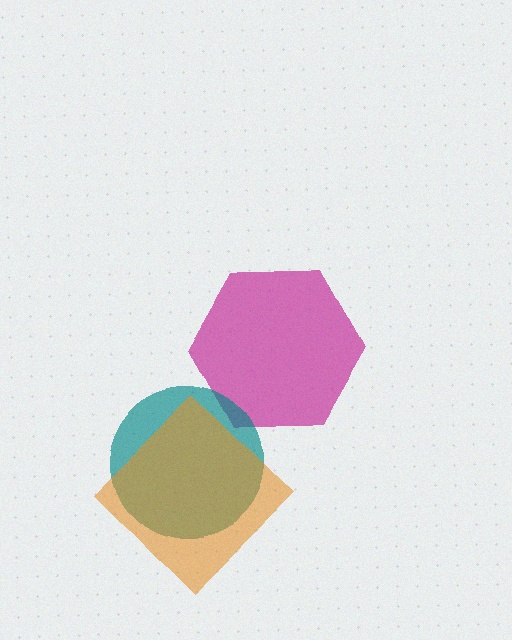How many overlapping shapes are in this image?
There are 3 overlapping shapes in the image.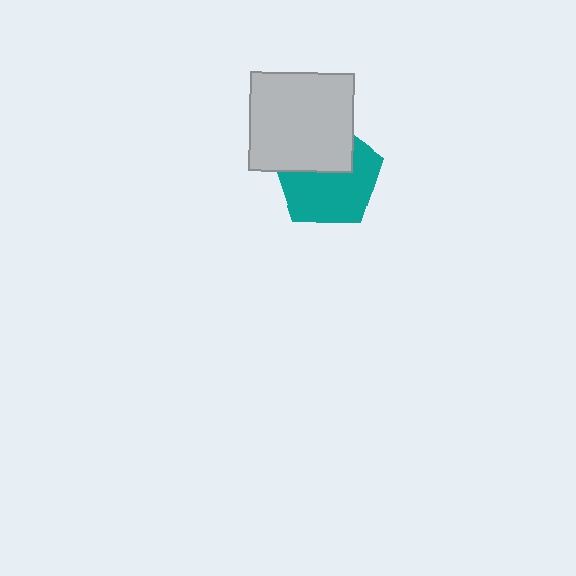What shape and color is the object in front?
The object in front is a light gray rectangle.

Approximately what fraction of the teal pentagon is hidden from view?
Roughly 39% of the teal pentagon is hidden behind the light gray rectangle.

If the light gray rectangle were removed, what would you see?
You would see the complete teal pentagon.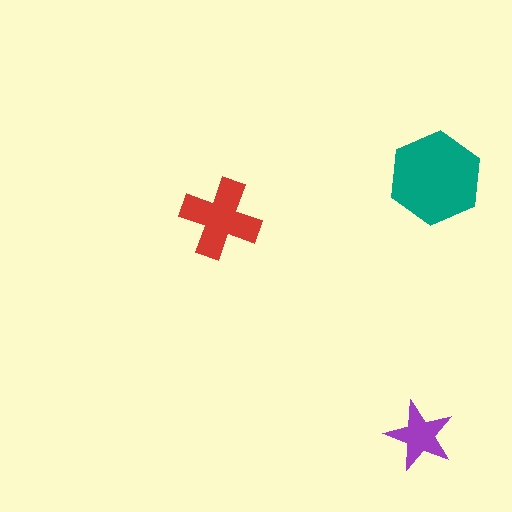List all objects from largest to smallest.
The teal hexagon, the red cross, the purple star.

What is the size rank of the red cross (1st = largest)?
2nd.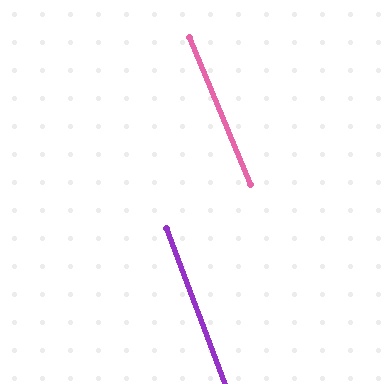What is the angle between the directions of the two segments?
Approximately 2 degrees.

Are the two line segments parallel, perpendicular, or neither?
Parallel — their directions differ by only 1.9°.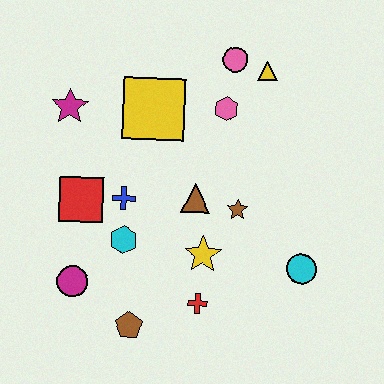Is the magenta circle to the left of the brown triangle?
Yes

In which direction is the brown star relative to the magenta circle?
The brown star is to the right of the magenta circle.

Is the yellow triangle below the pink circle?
Yes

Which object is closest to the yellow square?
The pink hexagon is closest to the yellow square.